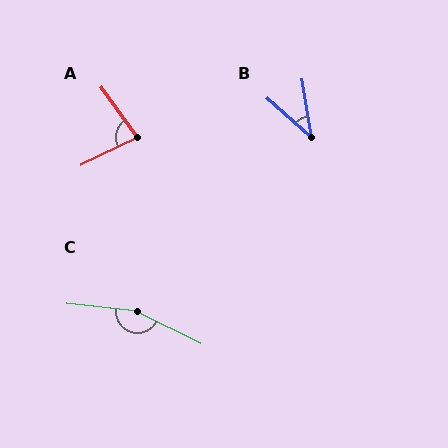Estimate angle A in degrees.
Approximately 80 degrees.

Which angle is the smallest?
B, at approximately 39 degrees.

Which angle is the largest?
C, at approximately 160 degrees.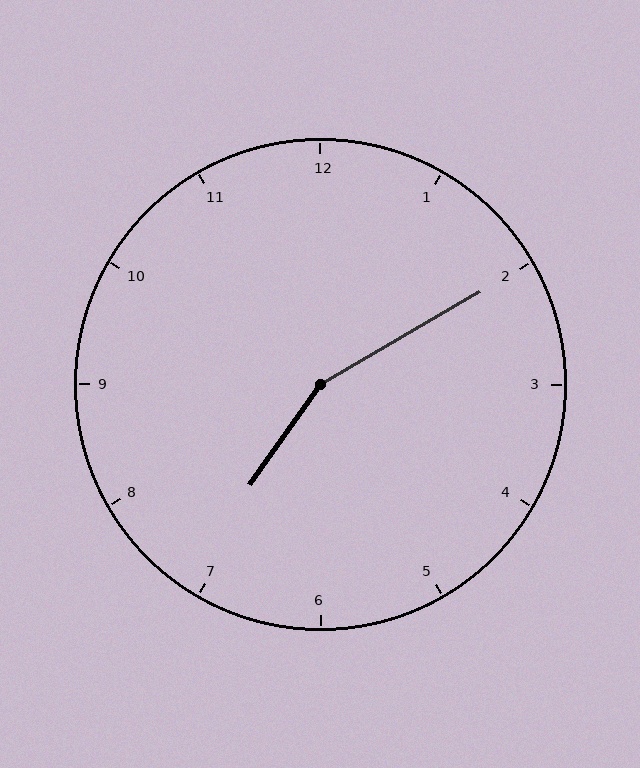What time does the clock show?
7:10.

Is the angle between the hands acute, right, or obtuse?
It is obtuse.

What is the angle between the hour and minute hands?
Approximately 155 degrees.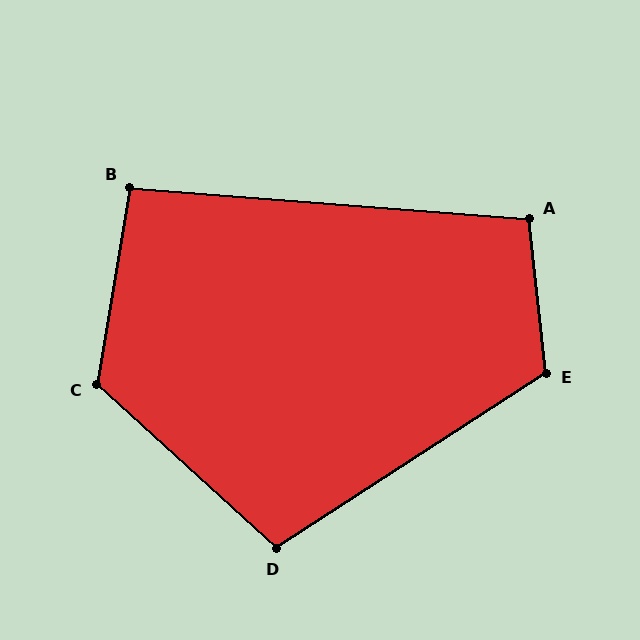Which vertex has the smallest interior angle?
B, at approximately 95 degrees.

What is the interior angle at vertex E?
Approximately 117 degrees (obtuse).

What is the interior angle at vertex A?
Approximately 101 degrees (obtuse).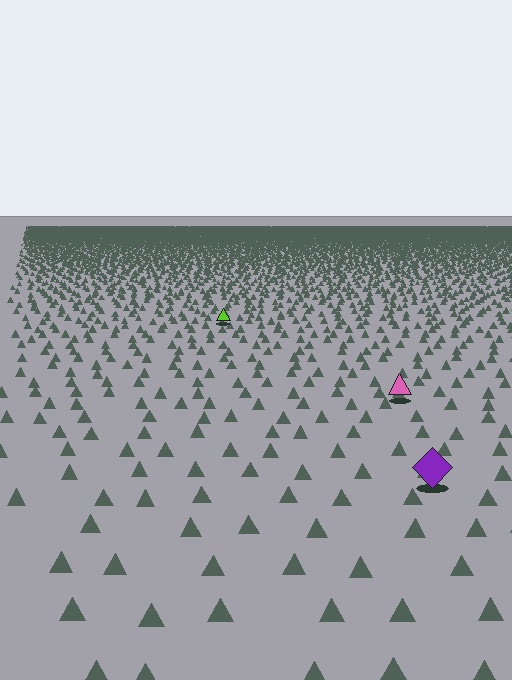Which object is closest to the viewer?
The purple diamond is closest. The texture marks near it are larger and more spread out.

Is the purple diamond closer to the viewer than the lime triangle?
Yes. The purple diamond is closer — you can tell from the texture gradient: the ground texture is coarser near it.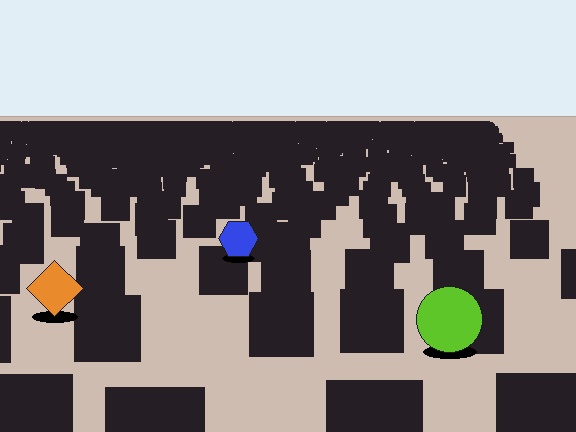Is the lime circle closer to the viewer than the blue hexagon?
Yes. The lime circle is closer — you can tell from the texture gradient: the ground texture is coarser near it.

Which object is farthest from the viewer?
The blue hexagon is farthest from the viewer. It appears smaller and the ground texture around it is denser.